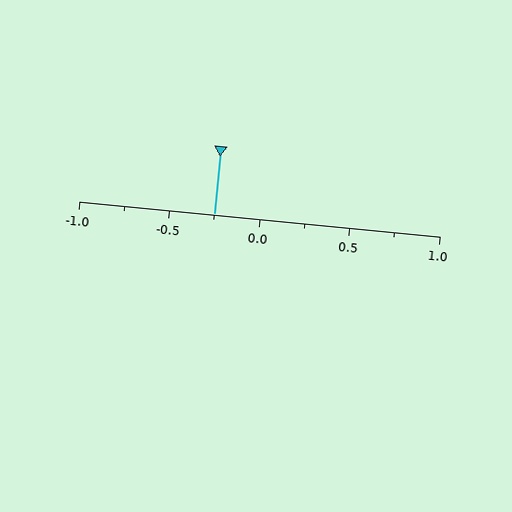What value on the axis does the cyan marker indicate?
The marker indicates approximately -0.25.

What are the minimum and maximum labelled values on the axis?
The axis runs from -1.0 to 1.0.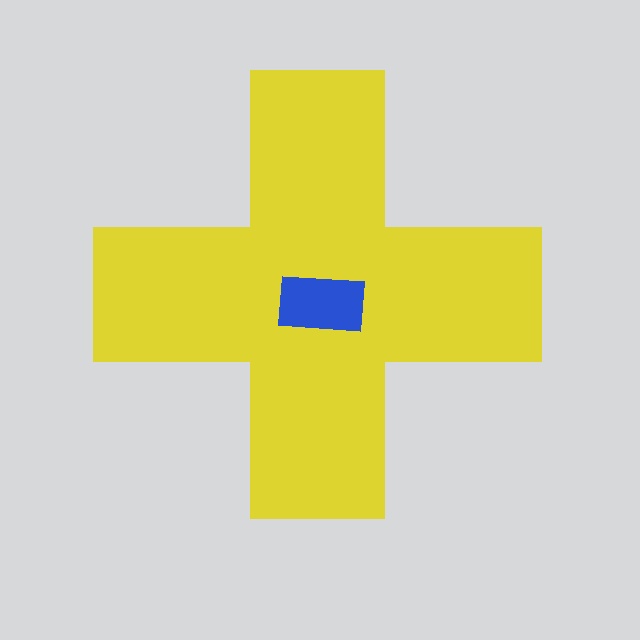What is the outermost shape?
The yellow cross.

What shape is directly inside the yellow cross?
The blue rectangle.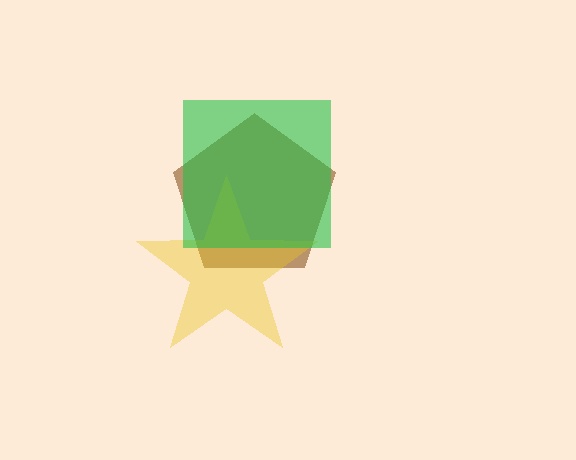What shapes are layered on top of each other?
The layered shapes are: a brown pentagon, a yellow star, a green square.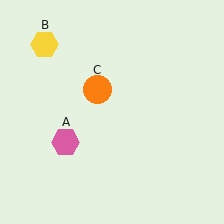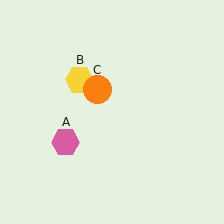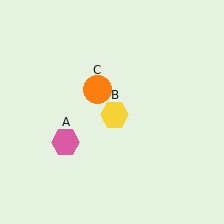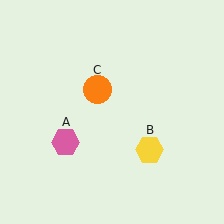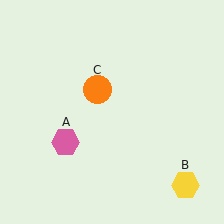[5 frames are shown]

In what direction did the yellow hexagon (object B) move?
The yellow hexagon (object B) moved down and to the right.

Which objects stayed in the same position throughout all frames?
Pink hexagon (object A) and orange circle (object C) remained stationary.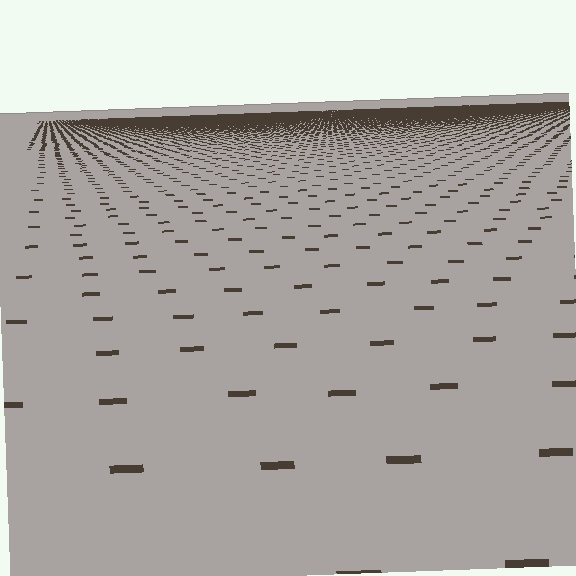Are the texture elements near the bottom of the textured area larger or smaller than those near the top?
Larger. Near the bottom, elements are closer to the viewer and appear at a bigger on-screen size.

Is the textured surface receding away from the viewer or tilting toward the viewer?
The surface is receding away from the viewer. Texture elements get smaller and denser toward the top.